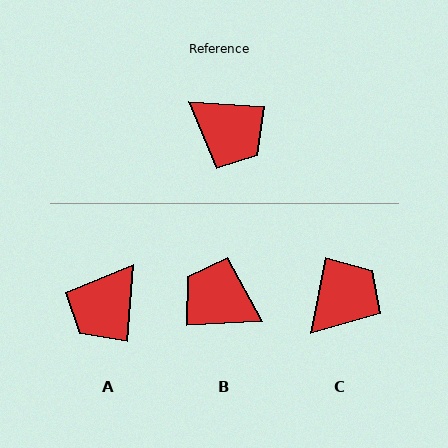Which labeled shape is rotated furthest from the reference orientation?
B, about 173 degrees away.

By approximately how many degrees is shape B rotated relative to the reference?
Approximately 173 degrees clockwise.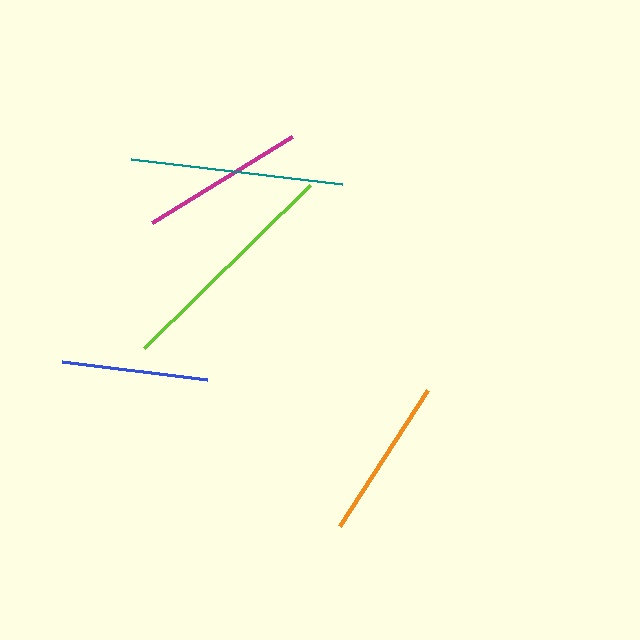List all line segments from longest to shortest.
From longest to shortest: lime, teal, magenta, orange, blue.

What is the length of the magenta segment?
The magenta segment is approximately 164 pixels long.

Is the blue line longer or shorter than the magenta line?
The magenta line is longer than the blue line.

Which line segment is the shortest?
The blue line is the shortest at approximately 145 pixels.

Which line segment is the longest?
The lime line is the longest at approximately 233 pixels.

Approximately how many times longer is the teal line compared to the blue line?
The teal line is approximately 1.5 times the length of the blue line.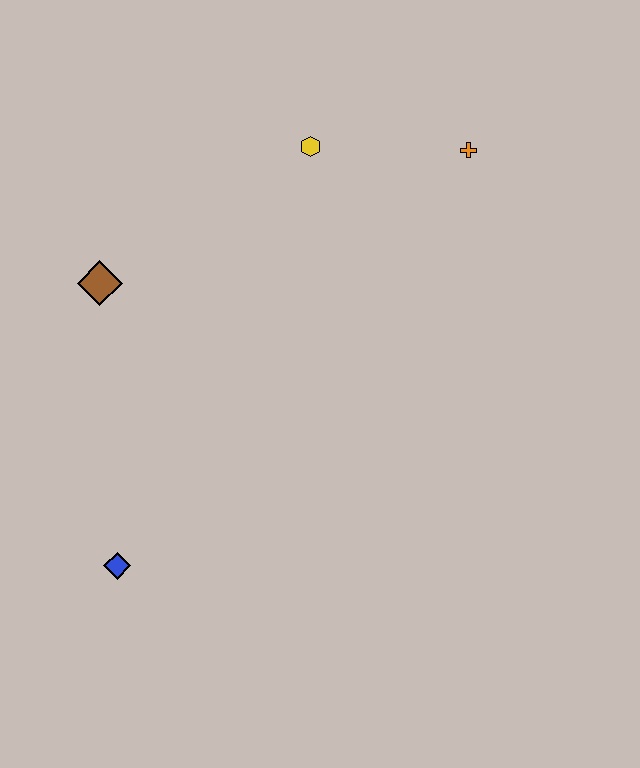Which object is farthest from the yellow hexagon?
The blue diamond is farthest from the yellow hexagon.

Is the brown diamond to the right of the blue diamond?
No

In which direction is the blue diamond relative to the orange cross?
The blue diamond is below the orange cross.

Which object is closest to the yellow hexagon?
The orange cross is closest to the yellow hexagon.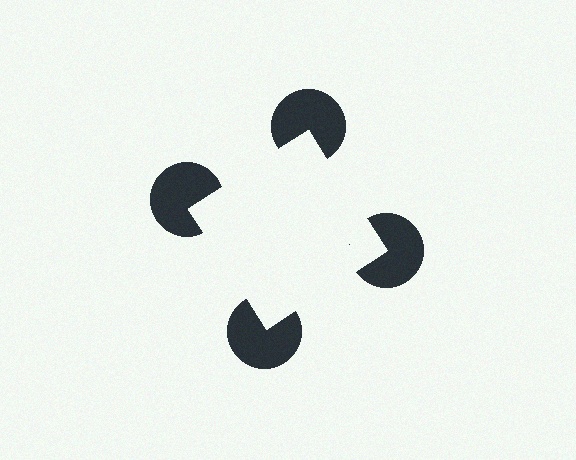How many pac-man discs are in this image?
There are 4 — one at each vertex of the illusory square.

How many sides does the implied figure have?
4 sides.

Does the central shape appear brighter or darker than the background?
It typically appears slightly brighter than the background, even though no actual brightness change is drawn.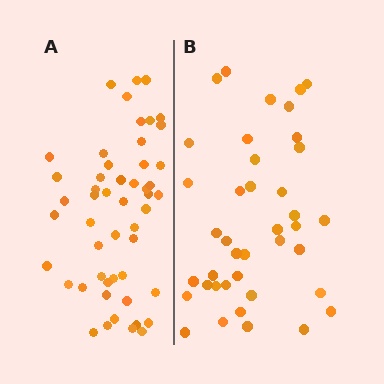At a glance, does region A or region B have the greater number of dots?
Region A (the left region) has more dots.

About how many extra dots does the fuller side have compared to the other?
Region A has roughly 12 or so more dots than region B.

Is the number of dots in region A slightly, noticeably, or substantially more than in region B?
Region A has noticeably more, but not dramatically so. The ratio is roughly 1.3 to 1.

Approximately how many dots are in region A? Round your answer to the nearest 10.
About 50 dots. (The exact count is 51, which rounds to 50.)